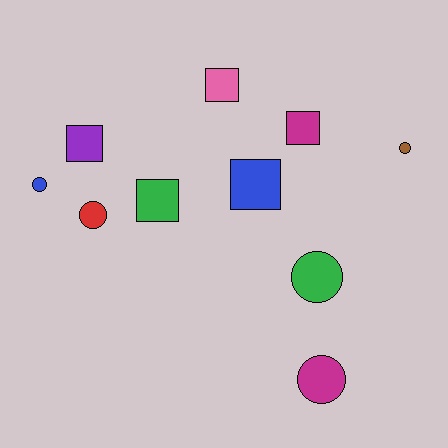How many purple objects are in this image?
There is 1 purple object.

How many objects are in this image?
There are 10 objects.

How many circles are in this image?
There are 5 circles.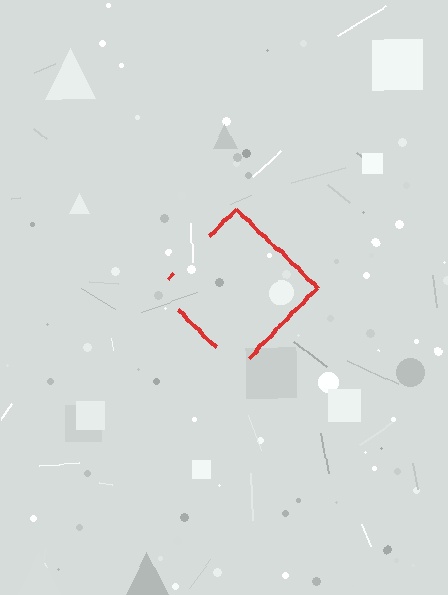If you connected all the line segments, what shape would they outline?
They would outline a diamond.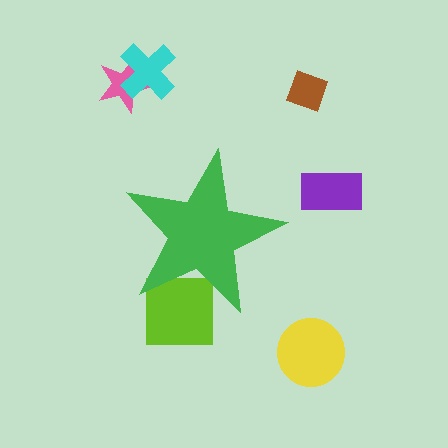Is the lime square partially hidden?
Yes, the lime square is partially hidden behind the green star.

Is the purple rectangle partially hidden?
No, the purple rectangle is fully visible.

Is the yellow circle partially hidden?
No, the yellow circle is fully visible.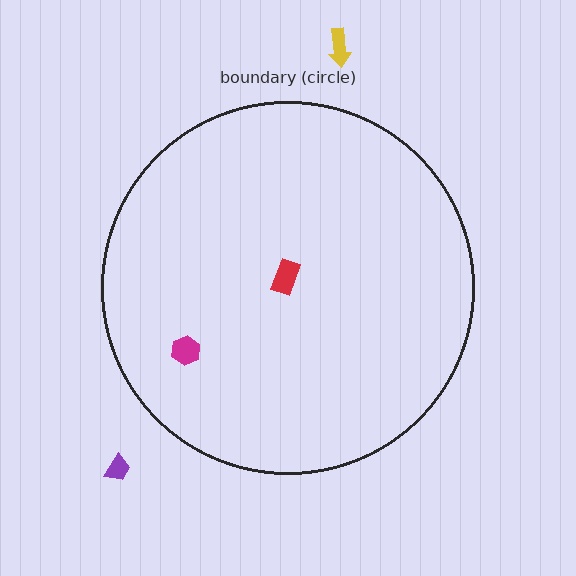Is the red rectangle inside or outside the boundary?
Inside.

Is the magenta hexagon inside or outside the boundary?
Inside.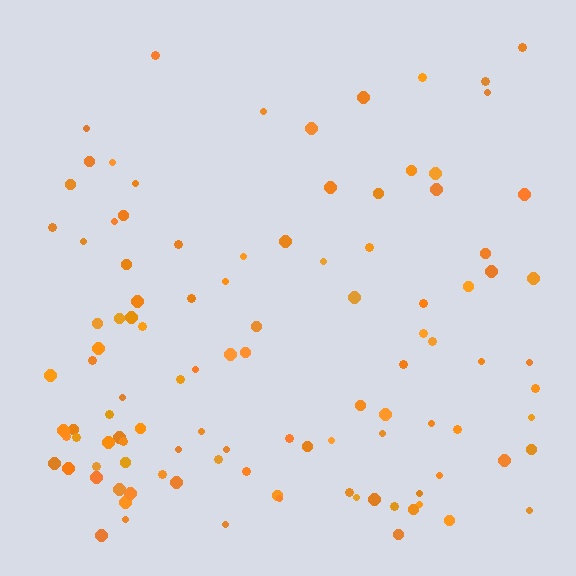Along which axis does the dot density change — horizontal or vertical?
Vertical.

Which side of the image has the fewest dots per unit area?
The top.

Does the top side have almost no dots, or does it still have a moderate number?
Still a moderate number, just noticeably fewer than the bottom.